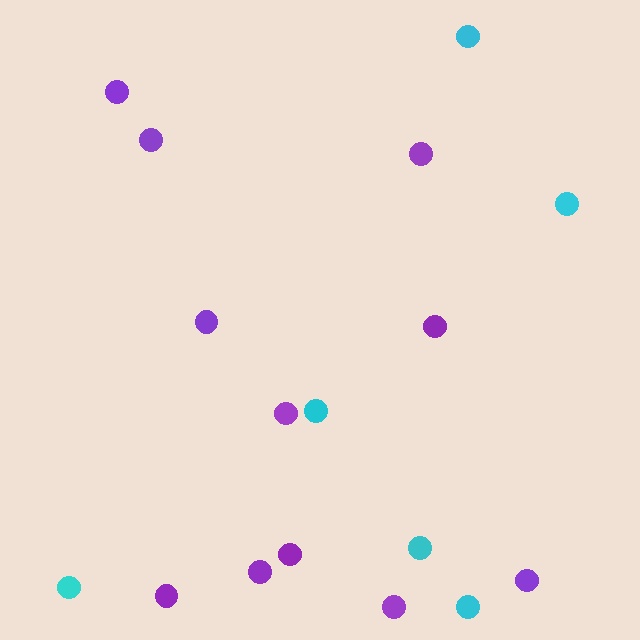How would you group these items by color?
There are 2 groups: one group of cyan circles (6) and one group of purple circles (11).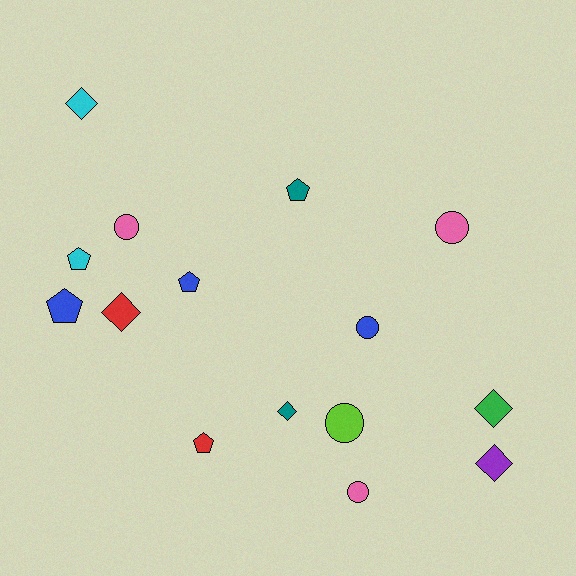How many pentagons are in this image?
There are 5 pentagons.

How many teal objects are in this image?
There are 2 teal objects.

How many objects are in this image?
There are 15 objects.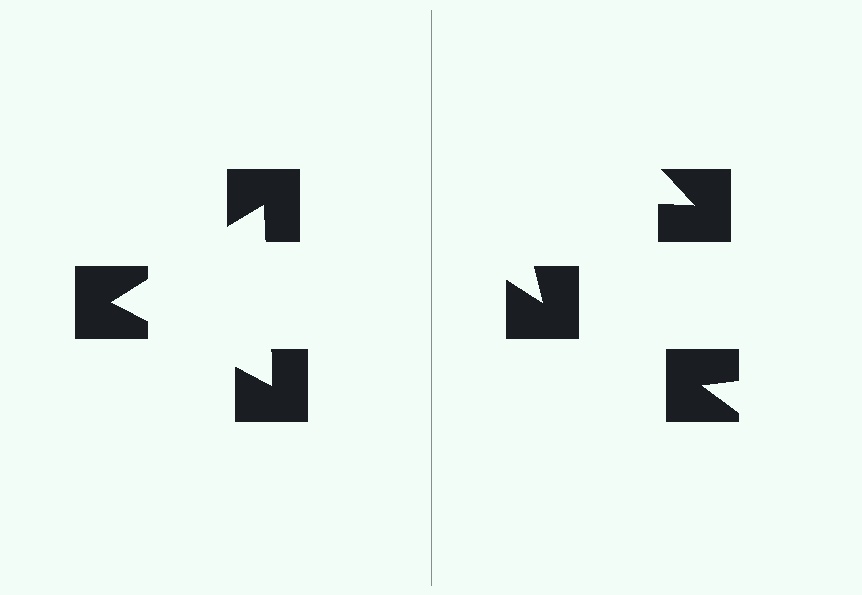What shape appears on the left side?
An illusory triangle.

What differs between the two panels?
The notched squares are positioned identically on both sides; only the wedge orientations differ. On the left they align to a triangle; on the right they are misaligned.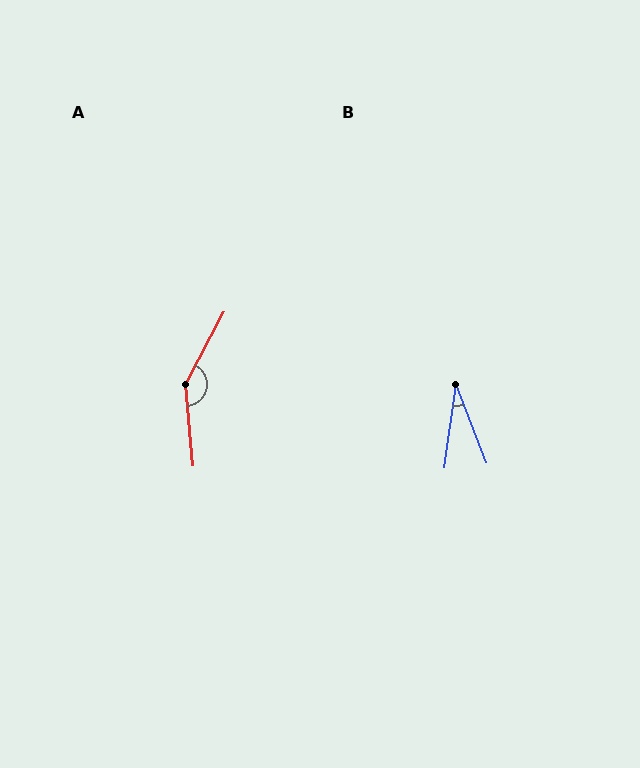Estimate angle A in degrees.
Approximately 147 degrees.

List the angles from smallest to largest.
B (29°), A (147°).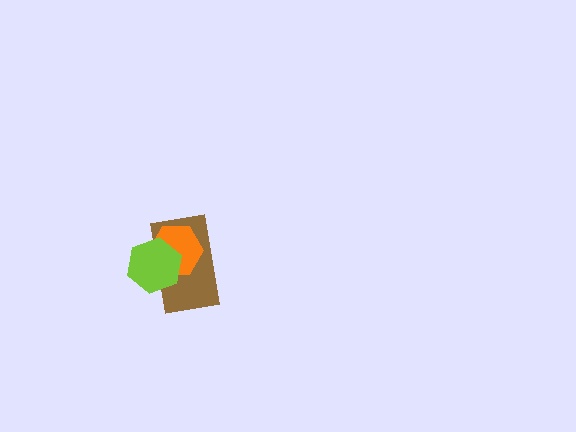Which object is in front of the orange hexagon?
The lime hexagon is in front of the orange hexagon.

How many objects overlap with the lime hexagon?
2 objects overlap with the lime hexagon.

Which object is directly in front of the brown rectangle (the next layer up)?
The orange hexagon is directly in front of the brown rectangle.